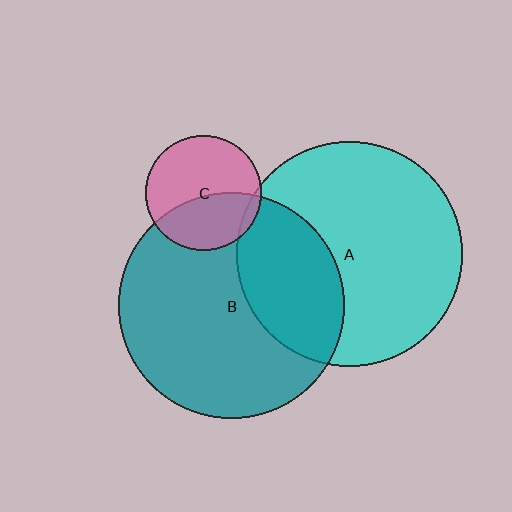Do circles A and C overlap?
Yes.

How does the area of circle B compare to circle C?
Approximately 3.8 times.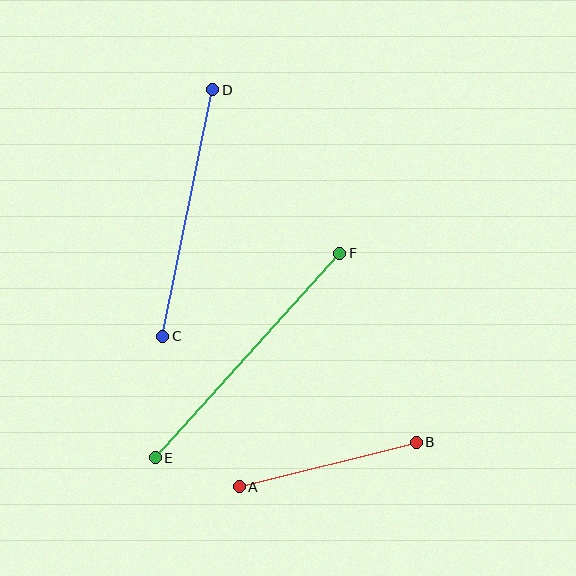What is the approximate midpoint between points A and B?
The midpoint is at approximately (328, 464) pixels.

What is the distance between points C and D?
The distance is approximately 252 pixels.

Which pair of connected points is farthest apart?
Points E and F are farthest apart.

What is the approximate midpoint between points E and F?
The midpoint is at approximately (247, 356) pixels.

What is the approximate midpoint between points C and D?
The midpoint is at approximately (188, 213) pixels.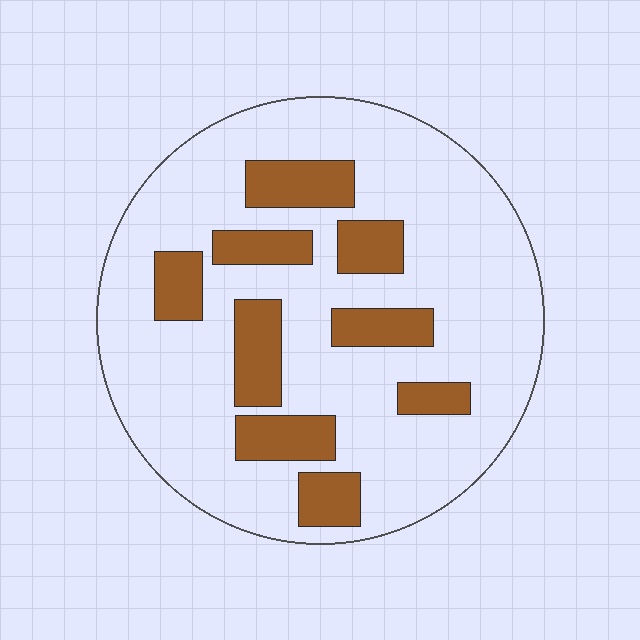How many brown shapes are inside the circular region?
9.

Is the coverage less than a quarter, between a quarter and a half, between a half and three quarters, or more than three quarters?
Less than a quarter.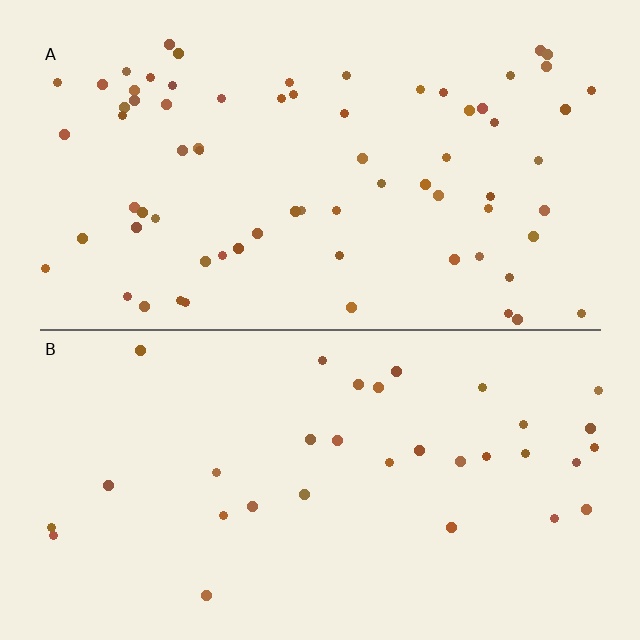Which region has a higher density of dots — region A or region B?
A (the top).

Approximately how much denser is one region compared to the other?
Approximately 2.2× — region A over region B.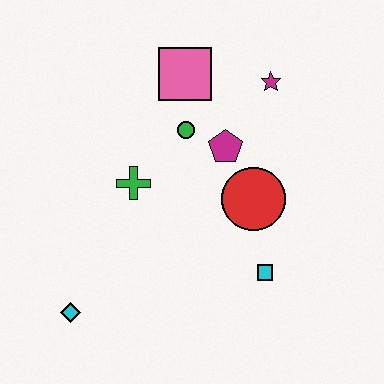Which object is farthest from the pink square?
The cyan diamond is farthest from the pink square.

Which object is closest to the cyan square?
The red circle is closest to the cyan square.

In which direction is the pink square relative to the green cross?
The pink square is above the green cross.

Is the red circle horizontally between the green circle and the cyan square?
Yes